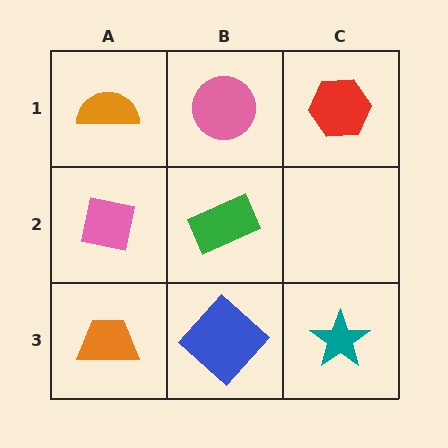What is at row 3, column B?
A blue diamond.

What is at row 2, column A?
A pink square.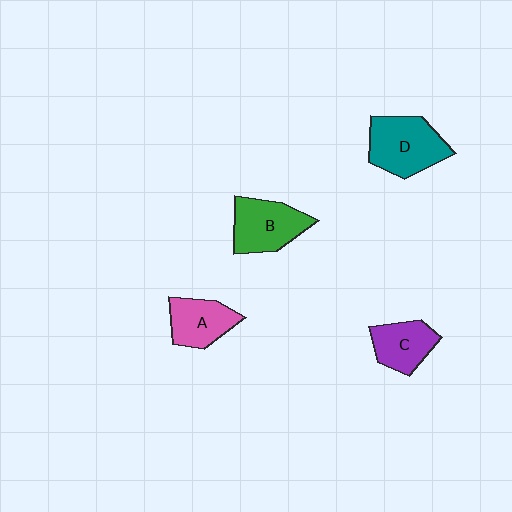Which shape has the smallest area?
Shape C (purple).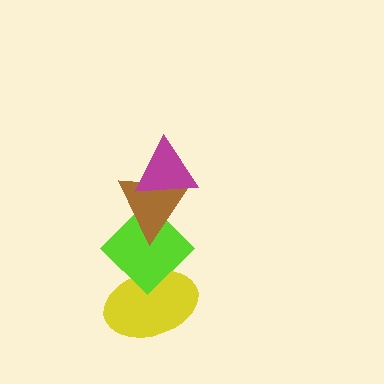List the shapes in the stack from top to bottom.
From top to bottom: the magenta triangle, the brown triangle, the lime diamond, the yellow ellipse.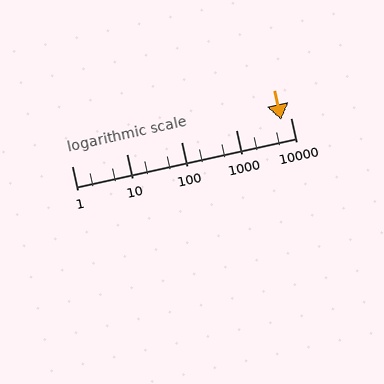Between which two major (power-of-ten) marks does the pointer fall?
The pointer is between 1000 and 10000.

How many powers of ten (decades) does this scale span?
The scale spans 4 decades, from 1 to 10000.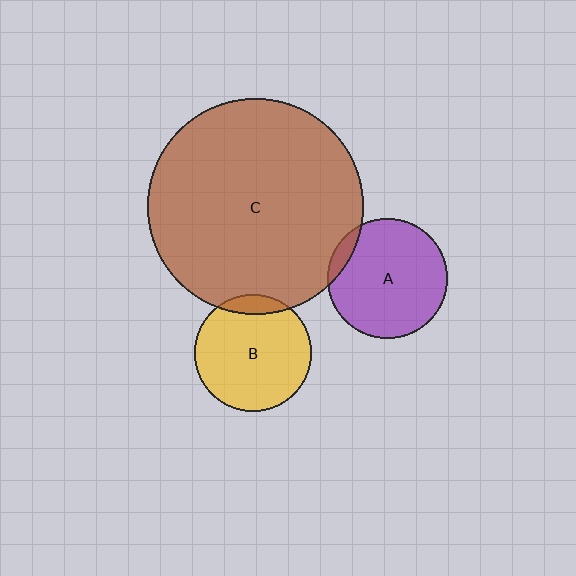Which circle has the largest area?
Circle C (brown).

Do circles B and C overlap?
Yes.